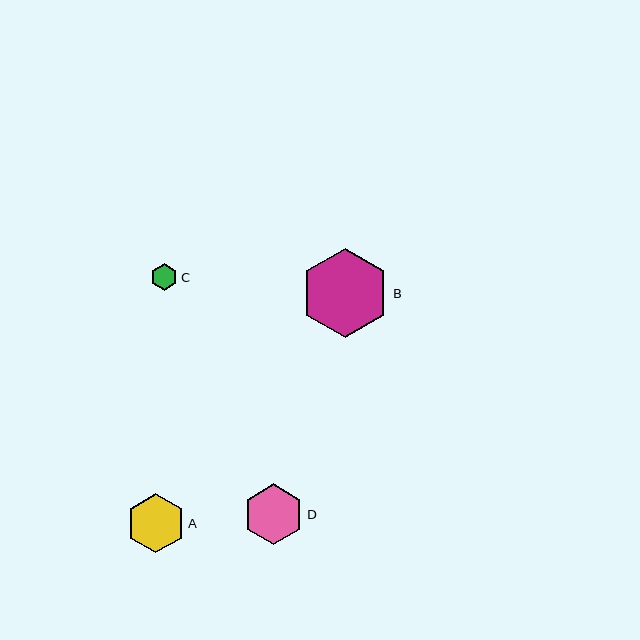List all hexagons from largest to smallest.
From largest to smallest: B, D, A, C.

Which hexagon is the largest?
Hexagon B is the largest with a size of approximately 90 pixels.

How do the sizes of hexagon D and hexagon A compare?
Hexagon D and hexagon A are approximately the same size.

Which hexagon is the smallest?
Hexagon C is the smallest with a size of approximately 27 pixels.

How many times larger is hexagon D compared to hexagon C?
Hexagon D is approximately 2.3 times the size of hexagon C.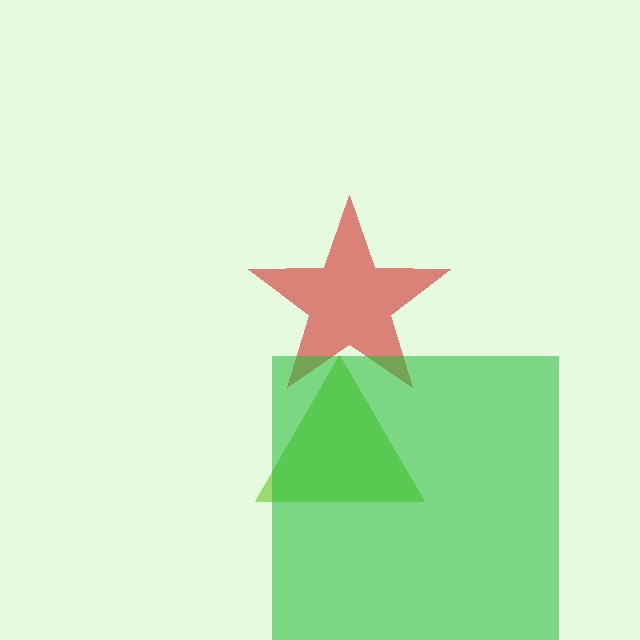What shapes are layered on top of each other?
The layered shapes are: a lime triangle, a red star, a green square.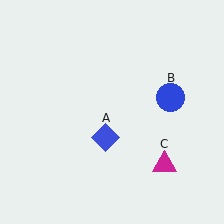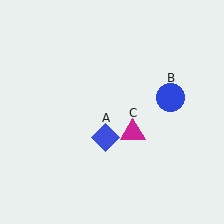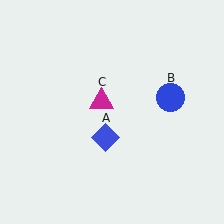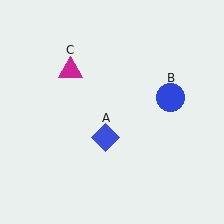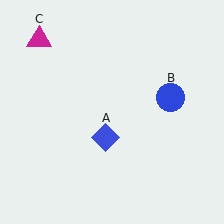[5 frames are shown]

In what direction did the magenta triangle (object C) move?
The magenta triangle (object C) moved up and to the left.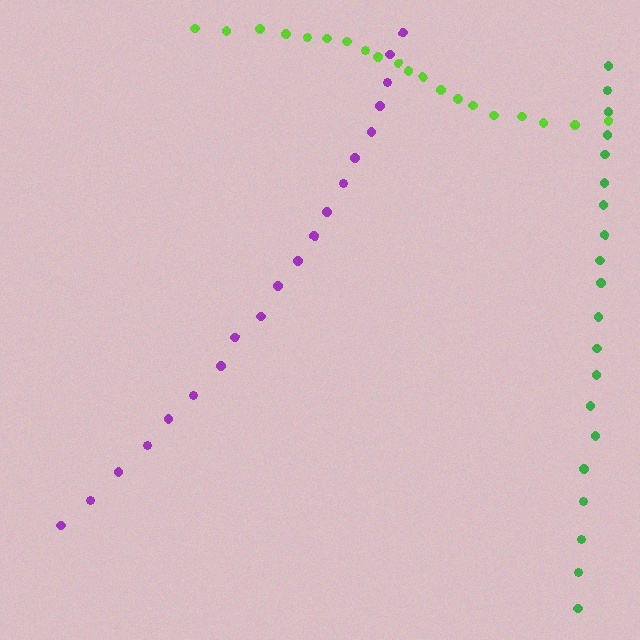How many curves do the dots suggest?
There are 3 distinct paths.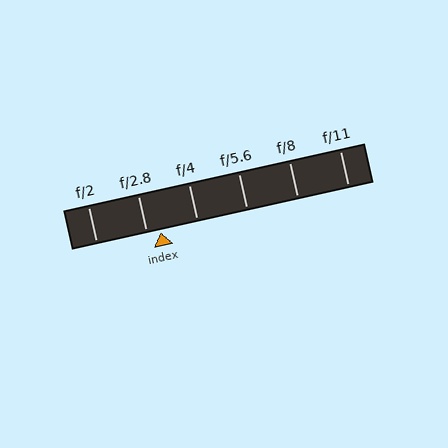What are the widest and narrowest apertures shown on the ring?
The widest aperture shown is f/2 and the narrowest is f/11.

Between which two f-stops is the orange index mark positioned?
The index mark is between f/2.8 and f/4.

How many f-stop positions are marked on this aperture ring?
There are 6 f-stop positions marked.